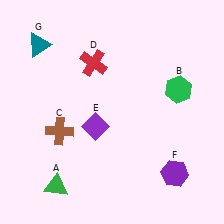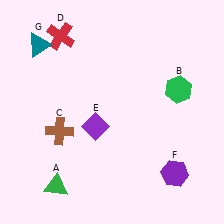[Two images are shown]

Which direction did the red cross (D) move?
The red cross (D) moved left.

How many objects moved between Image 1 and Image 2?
1 object moved between the two images.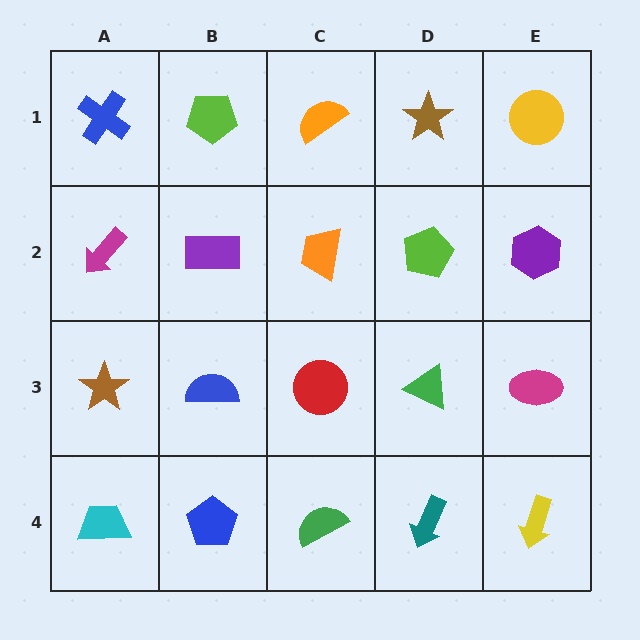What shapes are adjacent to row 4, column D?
A green triangle (row 3, column D), a green semicircle (row 4, column C), a yellow arrow (row 4, column E).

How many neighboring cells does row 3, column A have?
3.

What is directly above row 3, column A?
A magenta arrow.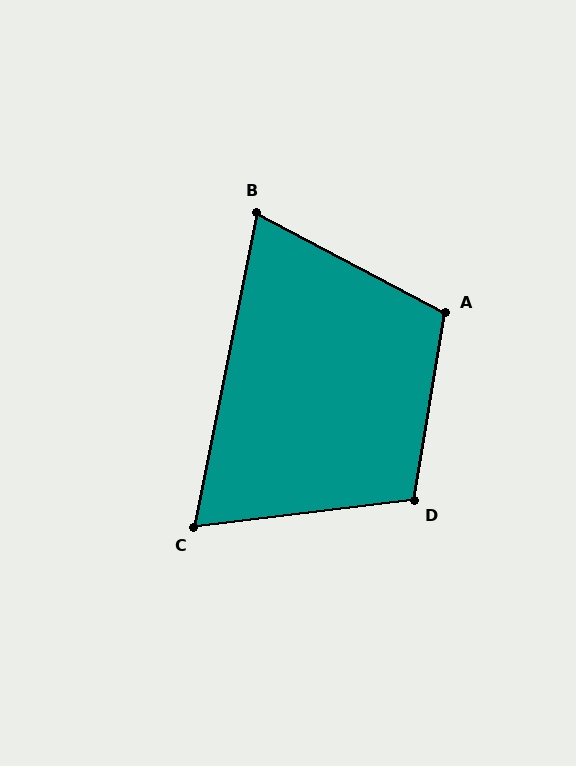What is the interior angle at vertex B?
Approximately 74 degrees (acute).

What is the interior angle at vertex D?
Approximately 106 degrees (obtuse).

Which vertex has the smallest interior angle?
C, at approximately 72 degrees.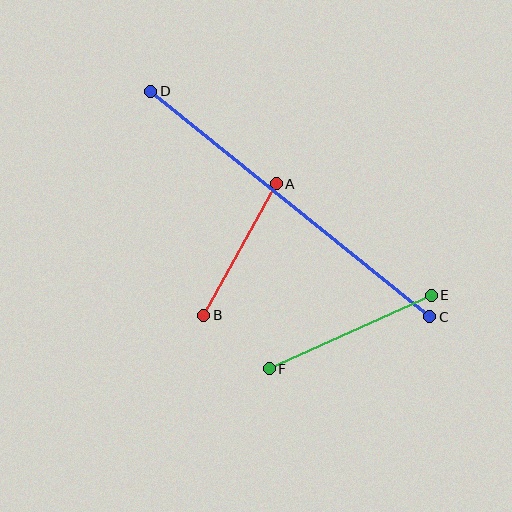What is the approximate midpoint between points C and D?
The midpoint is at approximately (290, 204) pixels.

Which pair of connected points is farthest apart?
Points C and D are farthest apart.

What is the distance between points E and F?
The distance is approximately 178 pixels.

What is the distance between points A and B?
The distance is approximately 150 pixels.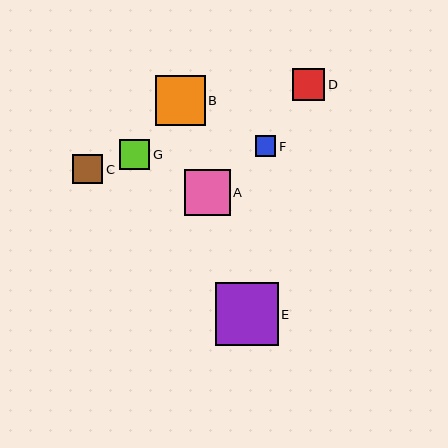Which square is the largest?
Square E is the largest with a size of approximately 63 pixels.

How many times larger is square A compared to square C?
Square A is approximately 1.5 times the size of square C.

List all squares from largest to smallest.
From largest to smallest: E, B, A, D, G, C, F.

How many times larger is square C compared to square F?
Square C is approximately 1.5 times the size of square F.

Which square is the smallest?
Square F is the smallest with a size of approximately 20 pixels.